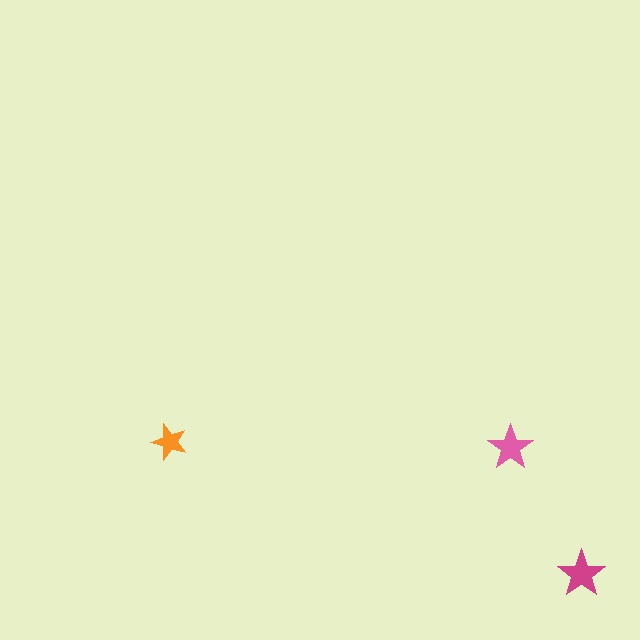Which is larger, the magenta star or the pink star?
The magenta one.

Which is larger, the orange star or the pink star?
The pink one.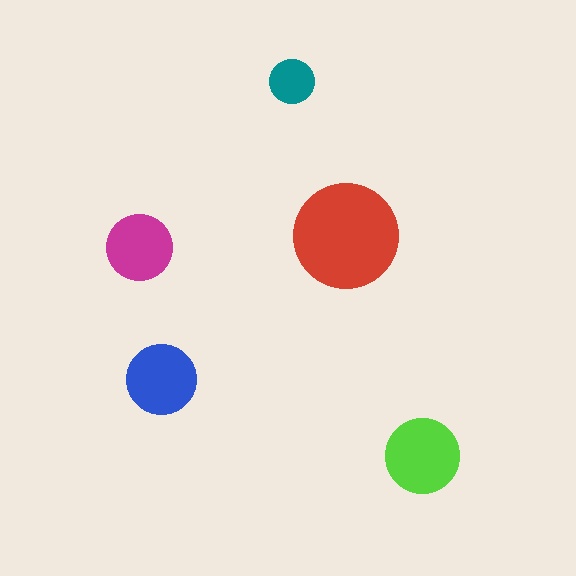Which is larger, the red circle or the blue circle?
The red one.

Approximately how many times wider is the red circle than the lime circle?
About 1.5 times wider.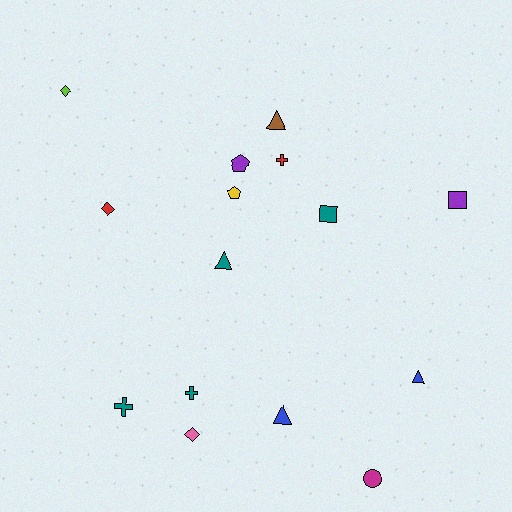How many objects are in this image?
There are 15 objects.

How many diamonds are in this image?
There are 3 diamonds.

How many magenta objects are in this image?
There is 1 magenta object.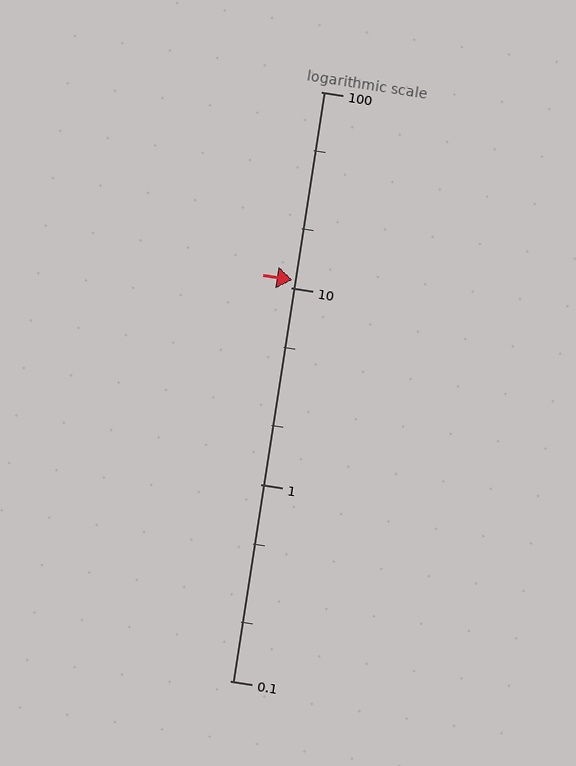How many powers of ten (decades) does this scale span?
The scale spans 3 decades, from 0.1 to 100.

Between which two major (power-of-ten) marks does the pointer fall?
The pointer is between 10 and 100.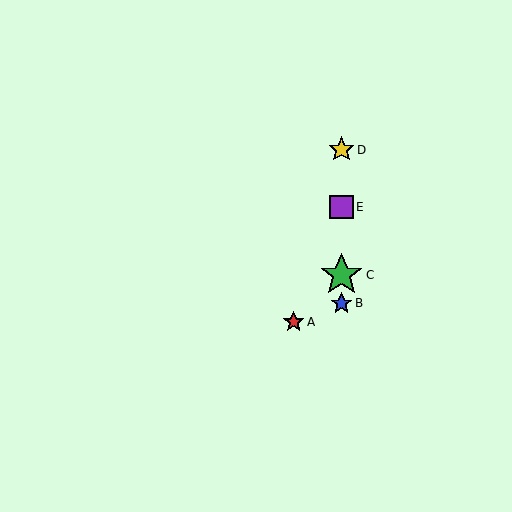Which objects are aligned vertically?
Objects B, C, D, E are aligned vertically.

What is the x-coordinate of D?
Object D is at x≈342.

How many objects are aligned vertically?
4 objects (B, C, D, E) are aligned vertically.